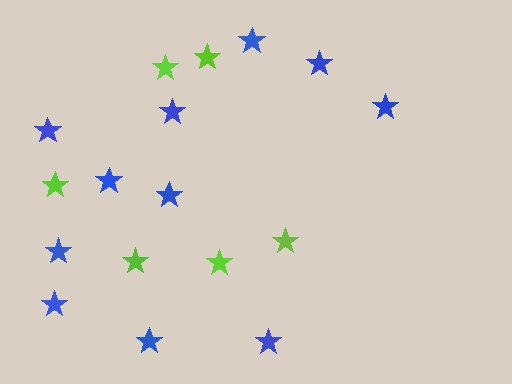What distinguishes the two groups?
There are 2 groups: one group of lime stars (6) and one group of blue stars (11).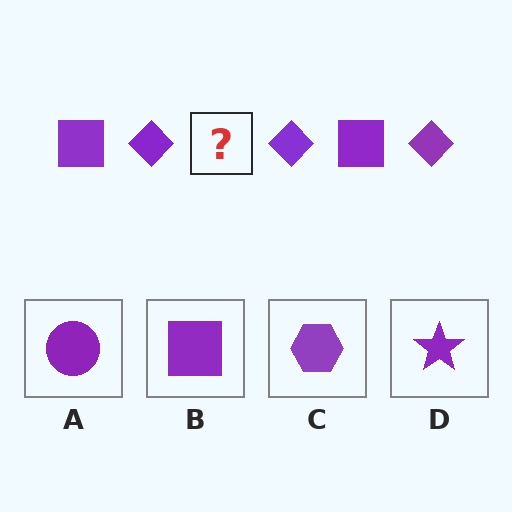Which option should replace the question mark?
Option B.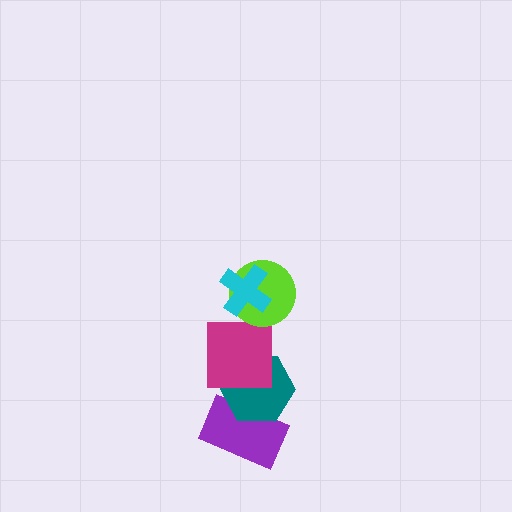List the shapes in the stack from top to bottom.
From top to bottom: the cyan cross, the lime circle, the magenta square, the teal hexagon, the purple rectangle.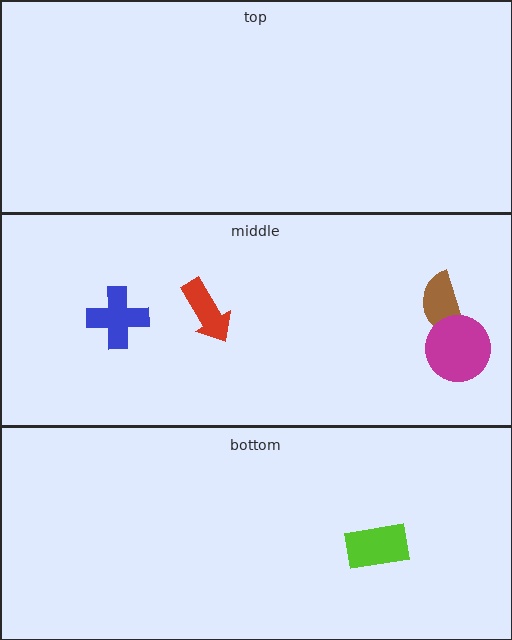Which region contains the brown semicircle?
The middle region.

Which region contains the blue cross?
The middle region.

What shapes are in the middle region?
The blue cross, the brown semicircle, the magenta circle, the red arrow.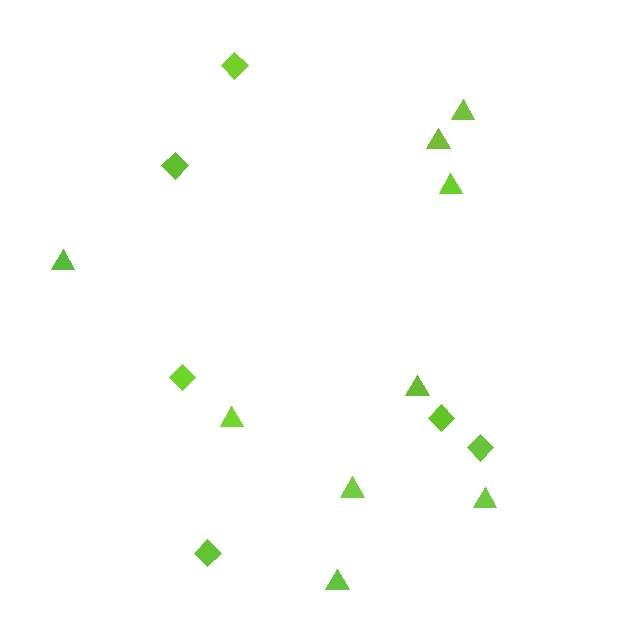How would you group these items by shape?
There are 2 groups: one group of triangles (9) and one group of diamonds (6).